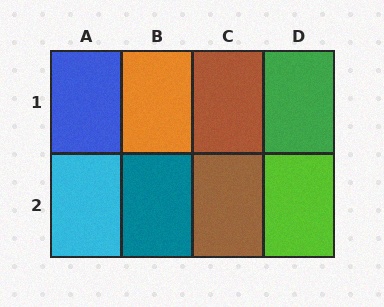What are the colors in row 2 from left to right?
Cyan, teal, brown, lime.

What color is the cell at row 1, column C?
Brown.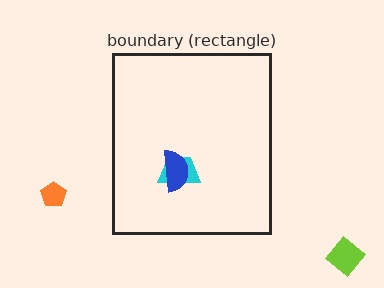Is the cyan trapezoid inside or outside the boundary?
Inside.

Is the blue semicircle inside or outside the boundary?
Inside.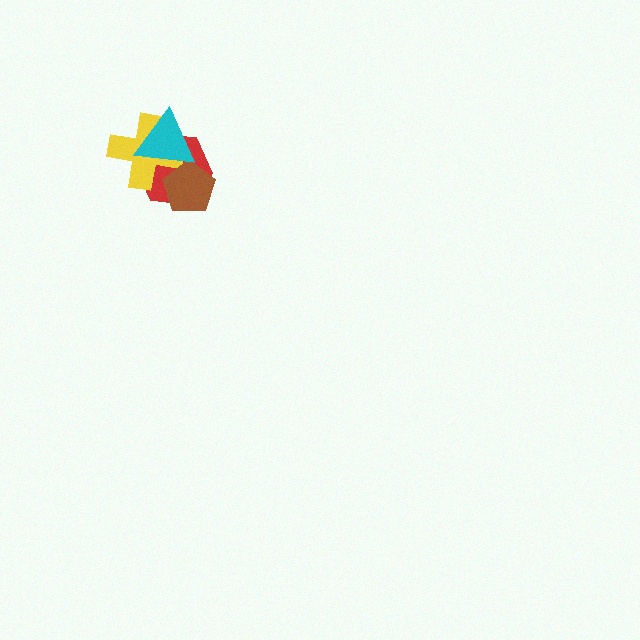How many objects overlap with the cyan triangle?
3 objects overlap with the cyan triangle.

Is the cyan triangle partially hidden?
No, no other shape covers it.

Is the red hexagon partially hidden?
Yes, it is partially covered by another shape.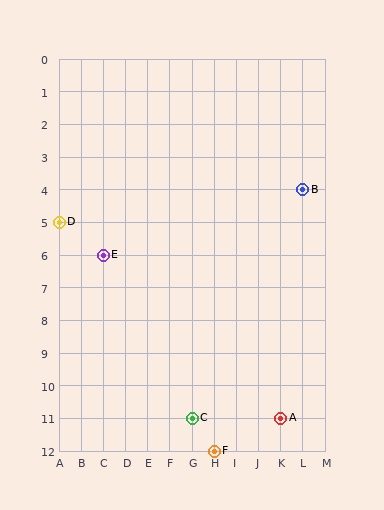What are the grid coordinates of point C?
Point C is at grid coordinates (G, 11).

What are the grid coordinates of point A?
Point A is at grid coordinates (K, 11).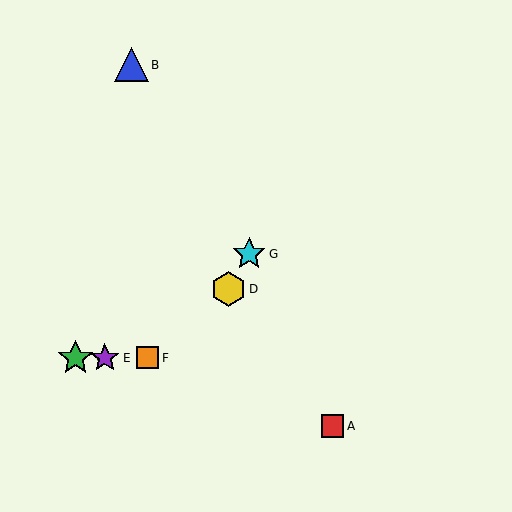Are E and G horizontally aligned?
No, E is at y≈358 and G is at y≈254.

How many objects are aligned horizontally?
3 objects (C, E, F) are aligned horizontally.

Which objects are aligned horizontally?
Objects C, E, F are aligned horizontally.